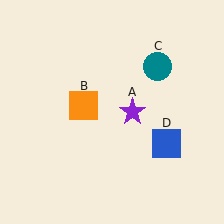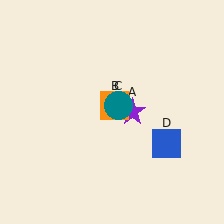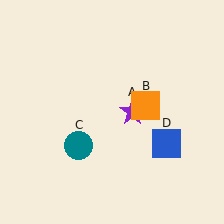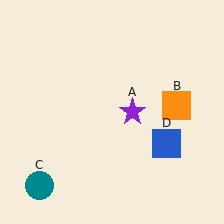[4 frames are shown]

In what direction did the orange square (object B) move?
The orange square (object B) moved right.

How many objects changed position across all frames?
2 objects changed position: orange square (object B), teal circle (object C).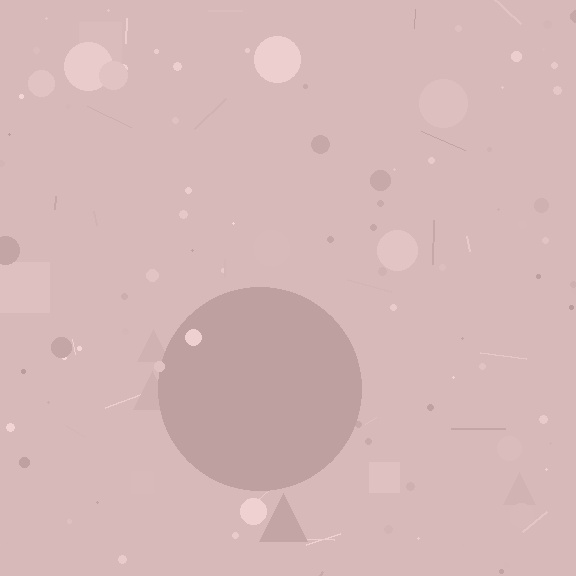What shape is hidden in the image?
A circle is hidden in the image.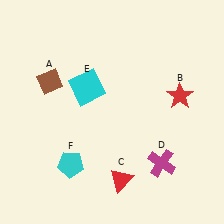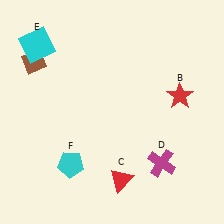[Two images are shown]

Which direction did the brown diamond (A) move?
The brown diamond (A) moved up.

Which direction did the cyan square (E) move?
The cyan square (E) moved left.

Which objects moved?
The objects that moved are: the brown diamond (A), the cyan square (E).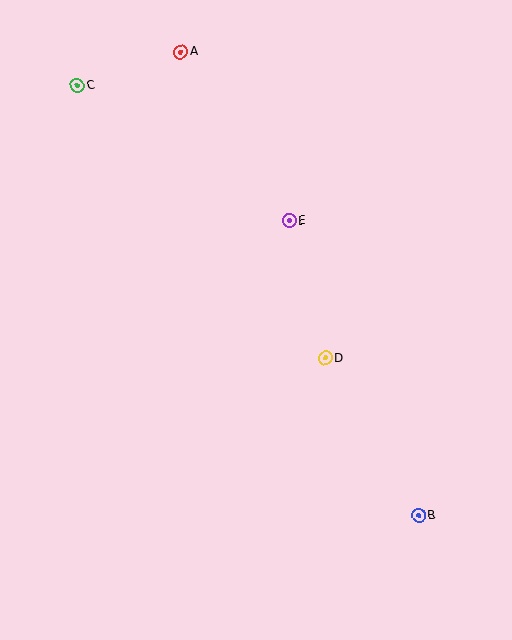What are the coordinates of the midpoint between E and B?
The midpoint between E and B is at (354, 368).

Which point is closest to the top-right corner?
Point E is closest to the top-right corner.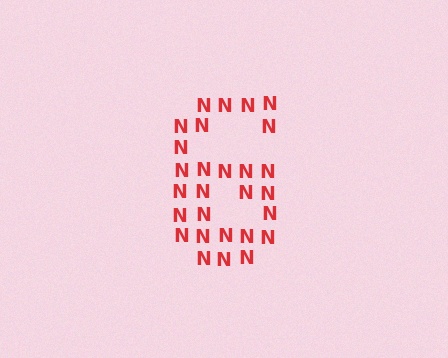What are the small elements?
The small elements are letter N's.